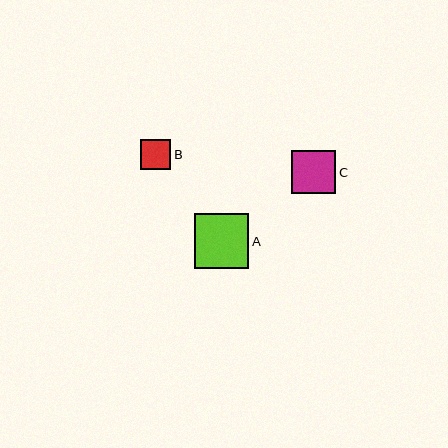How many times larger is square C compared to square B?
Square C is approximately 1.5 times the size of square B.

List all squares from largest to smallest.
From largest to smallest: A, C, B.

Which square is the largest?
Square A is the largest with a size of approximately 54 pixels.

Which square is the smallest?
Square B is the smallest with a size of approximately 30 pixels.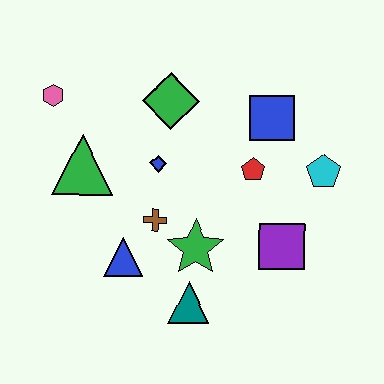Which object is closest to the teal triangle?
The green star is closest to the teal triangle.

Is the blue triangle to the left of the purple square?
Yes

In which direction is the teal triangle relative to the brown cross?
The teal triangle is below the brown cross.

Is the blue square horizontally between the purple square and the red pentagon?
Yes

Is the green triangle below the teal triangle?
No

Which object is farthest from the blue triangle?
The cyan pentagon is farthest from the blue triangle.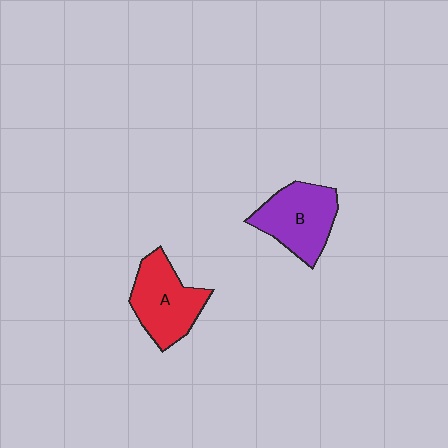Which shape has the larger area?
Shape B (purple).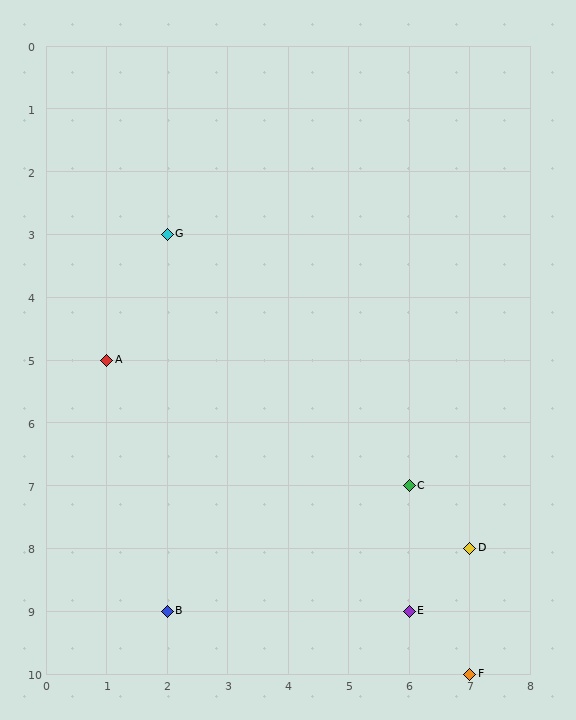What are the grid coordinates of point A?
Point A is at grid coordinates (1, 5).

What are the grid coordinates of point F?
Point F is at grid coordinates (7, 10).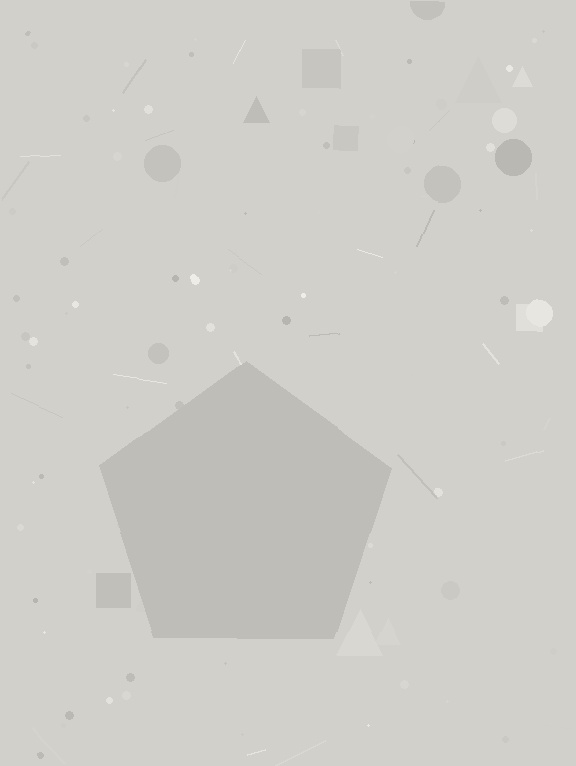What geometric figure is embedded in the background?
A pentagon is embedded in the background.